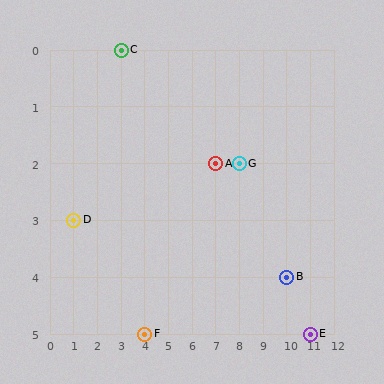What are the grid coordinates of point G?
Point G is at grid coordinates (8, 2).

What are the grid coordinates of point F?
Point F is at grid coordinates (4, 5).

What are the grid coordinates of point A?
Point A is at grid coordinates (7, 2).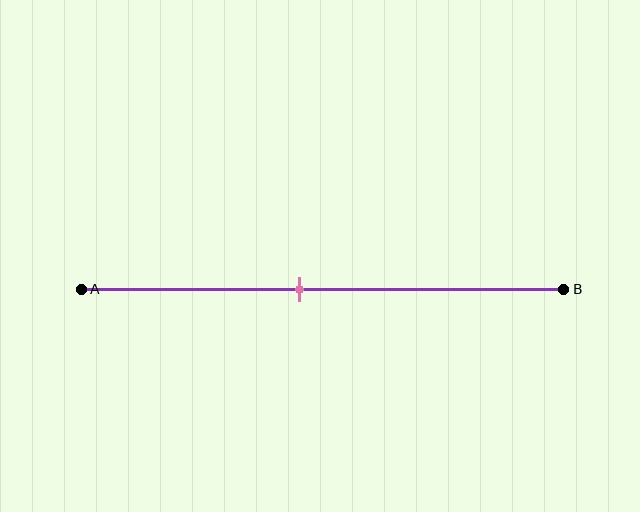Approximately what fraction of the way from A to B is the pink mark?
The pink mark is approximately 45% of the way from A to B.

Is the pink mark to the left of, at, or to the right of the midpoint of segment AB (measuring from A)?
The pink mark is to the left of the midpoint of segment AB.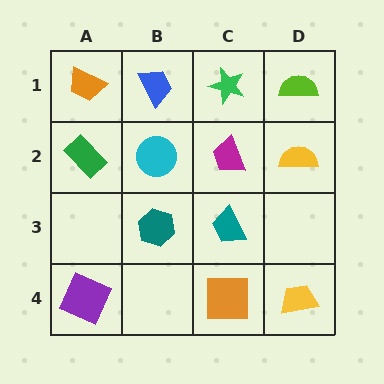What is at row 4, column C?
An orange square.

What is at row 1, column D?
A lime semicircle.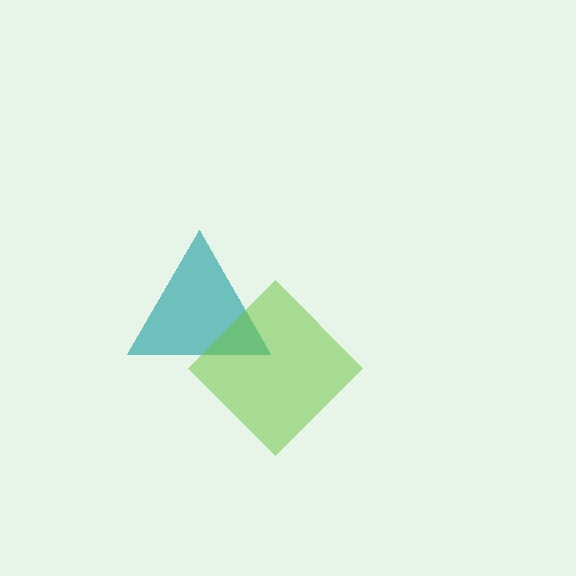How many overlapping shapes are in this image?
There are 2 overlapping shapes in the image.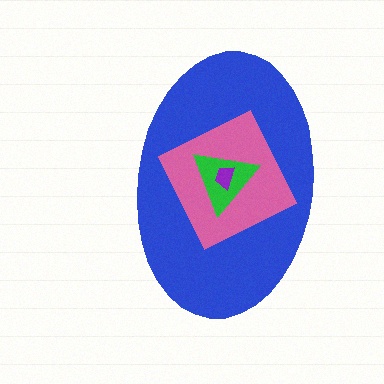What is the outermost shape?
The blue ellipse.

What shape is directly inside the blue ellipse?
The pink square.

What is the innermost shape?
The purple trapezoid.